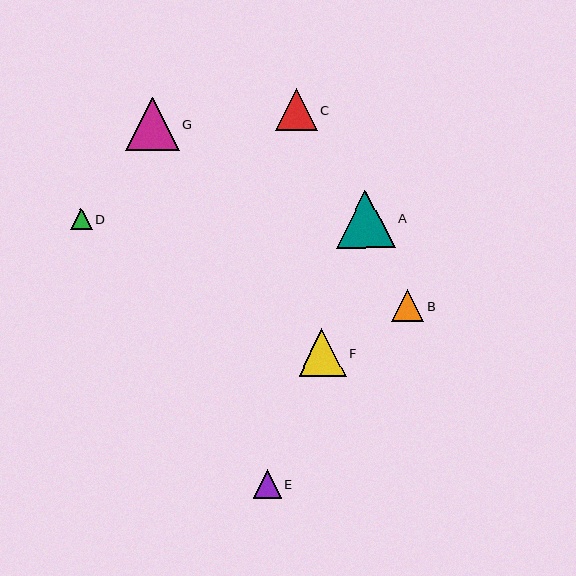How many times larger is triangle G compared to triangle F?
Triangle G is approximately 1.1 times the size of triangle F.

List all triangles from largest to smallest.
From largest to smallest: A, G, F, C, B, E, D.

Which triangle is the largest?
Triangle A is the largest with a size of approximately 59 pixels.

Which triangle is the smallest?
Triangle D is the smallest with a size of approximately 21 pixels.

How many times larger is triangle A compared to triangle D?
Triangle A is approximately 2.8 times the size of triangle D.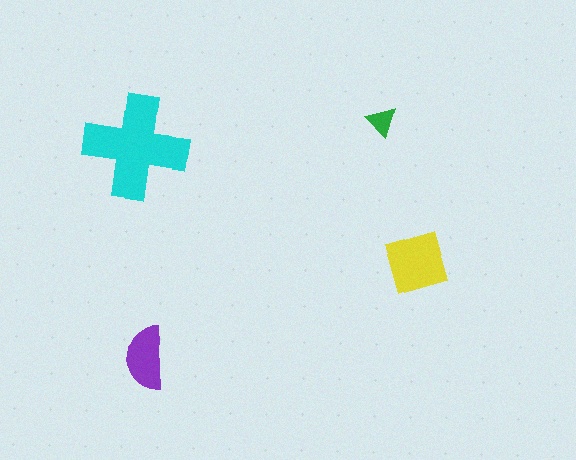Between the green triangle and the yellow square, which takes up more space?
The yellow square.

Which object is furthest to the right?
The yellow square is rightmost.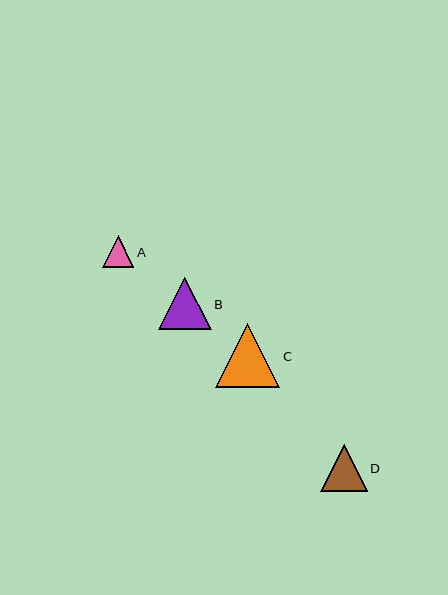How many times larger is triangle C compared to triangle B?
Triangle C is approximately 1.2 times the size of triangle B.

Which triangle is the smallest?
Triangle A is the smallest with a size of approximately 32 pixels.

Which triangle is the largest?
Triangle C is the largest with a size of approximately 64 pixels.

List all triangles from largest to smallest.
From largest to smallest: C, B, D, A.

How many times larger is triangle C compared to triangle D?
Triangle C is approximately 1.4 times the size of triangle D.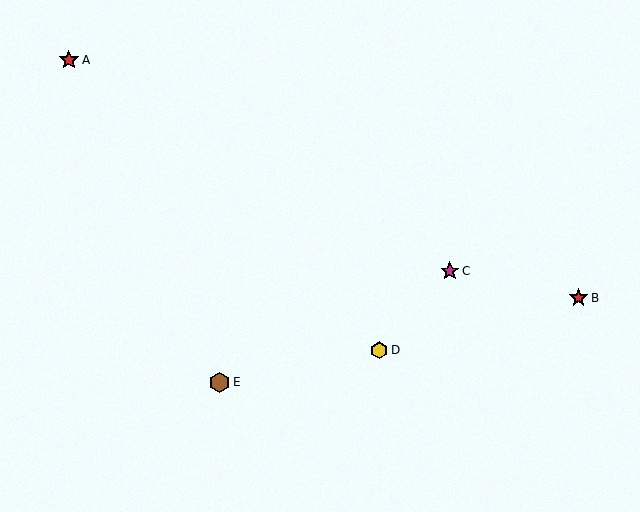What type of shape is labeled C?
Shape C is a magenta star.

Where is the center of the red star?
The center of the red star is at (69, 60).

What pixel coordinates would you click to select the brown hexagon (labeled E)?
Click at (219, 382) to select the brown hexagon E.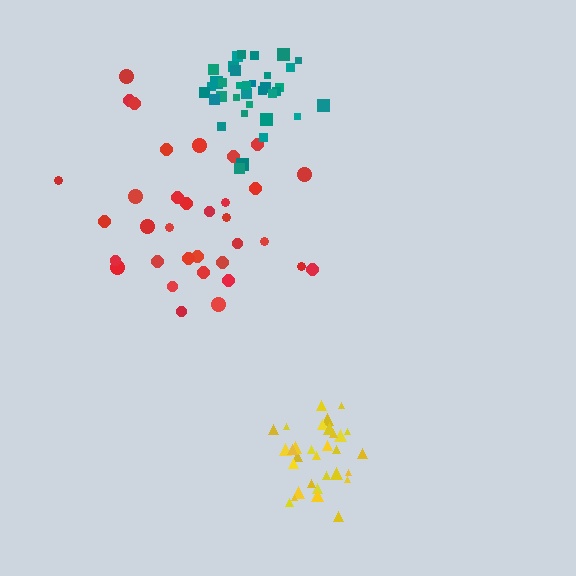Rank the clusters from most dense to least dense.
yellow, teal, red.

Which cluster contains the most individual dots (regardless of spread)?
Teal (35).